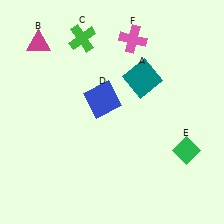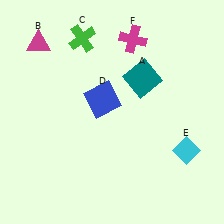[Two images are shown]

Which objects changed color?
E changed from green to cyan. F changed from pink to magenta.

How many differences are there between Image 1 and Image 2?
There are 2 differences between the two images.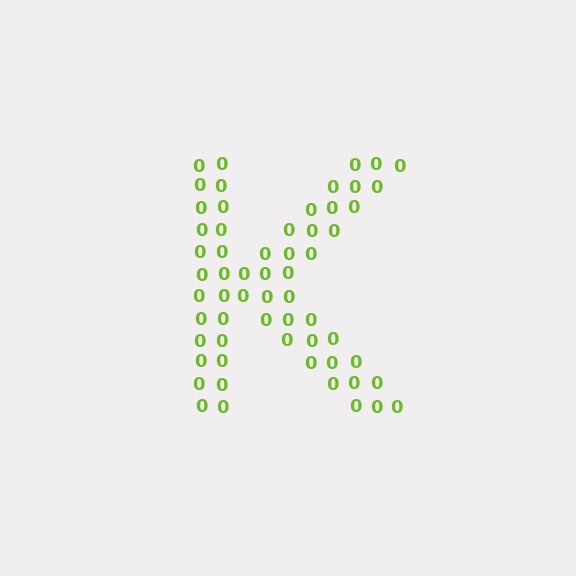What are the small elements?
The small elements are digit 0's.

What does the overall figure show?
The overall figure shows the letter K.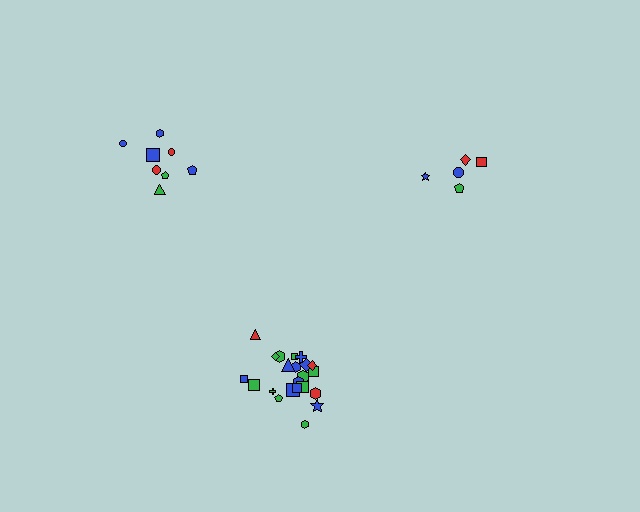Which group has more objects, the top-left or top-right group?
The top-left group.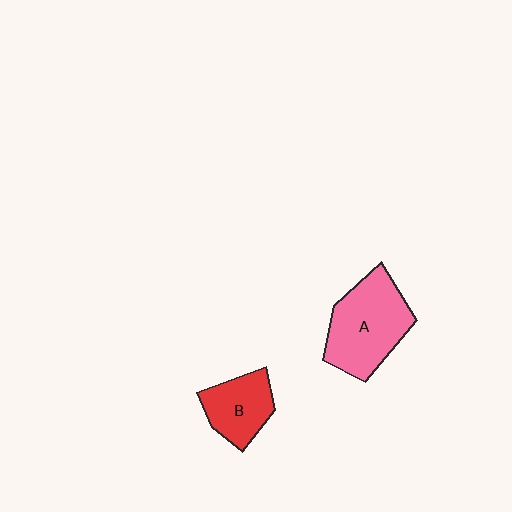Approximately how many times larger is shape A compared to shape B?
Approximately 1.7 times.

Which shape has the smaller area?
Shape B (red).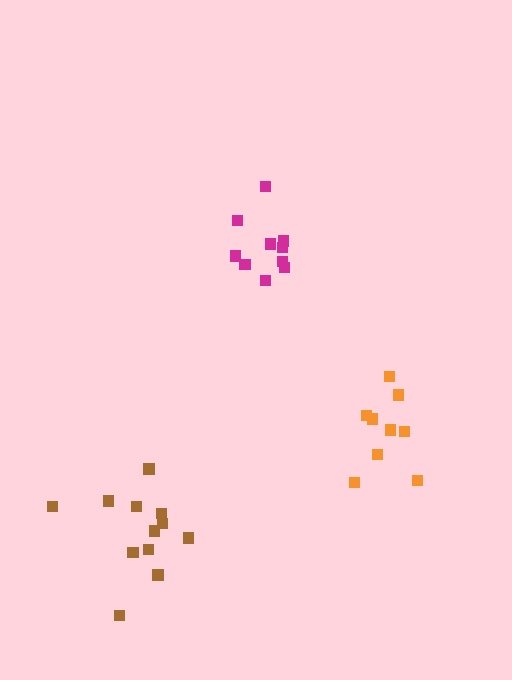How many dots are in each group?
Group 1: 12 dots, Group 2: 9 dots, Group 3: 10 dots (31 total).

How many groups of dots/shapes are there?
There are 3 groups.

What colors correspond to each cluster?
The clusters are colored: brown, orange, magenta.